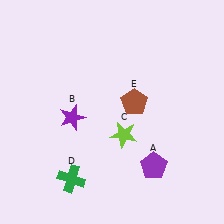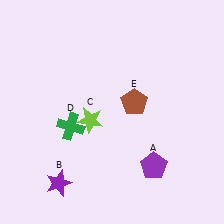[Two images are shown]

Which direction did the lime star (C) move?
The lime star (C) moved left.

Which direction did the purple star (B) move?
The purple star (B) moved down.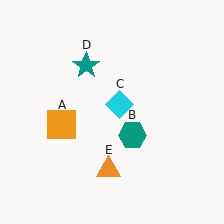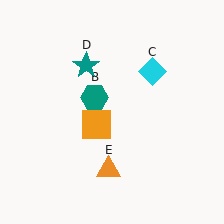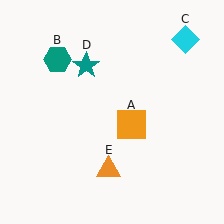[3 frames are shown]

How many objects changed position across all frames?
3 objects changed position: orange square (object A), teal hexagon (object B), cyan diamond (object C).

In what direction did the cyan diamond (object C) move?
The cyan diamond (object C) moved up and to the right.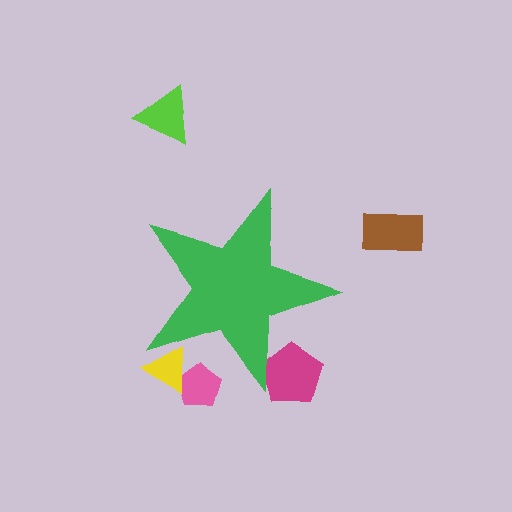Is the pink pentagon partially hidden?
Yes, the pink pentagon is partially hidden behind the green star.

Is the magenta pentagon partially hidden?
Yes, the magenta pentagon is partially hidden behind the green star.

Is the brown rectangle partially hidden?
No, the brown rectangle is fully visible.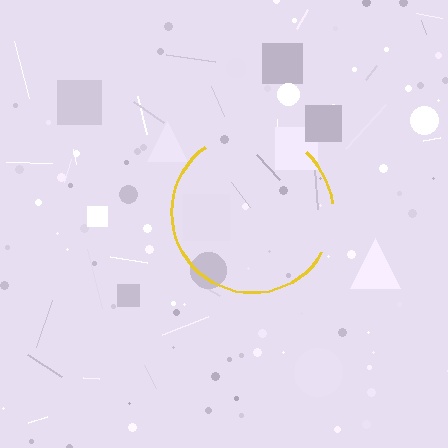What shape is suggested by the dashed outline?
The dashed outline suggests a circle.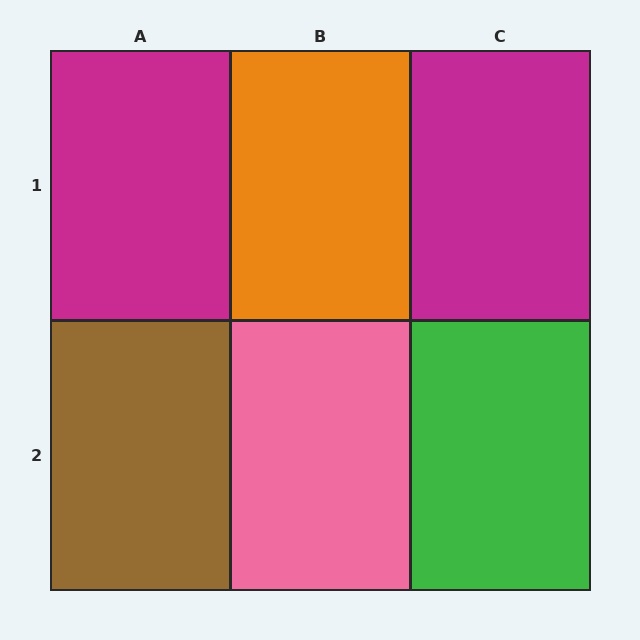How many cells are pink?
1 cell is pink.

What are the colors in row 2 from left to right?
Brown, pink, green.